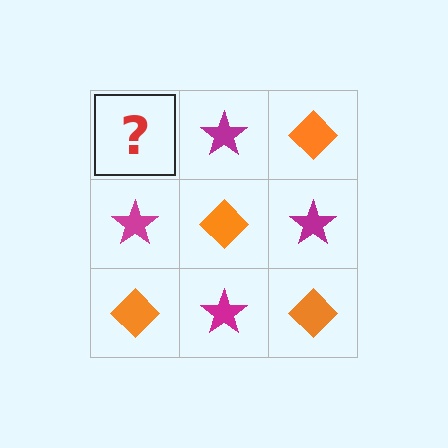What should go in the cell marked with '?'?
The missing cell should contain an orange diamond.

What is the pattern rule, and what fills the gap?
The rule is that it alternates orange diamond and magenta star in a checkerboard pattern. The gap should be filled with an orange diamond.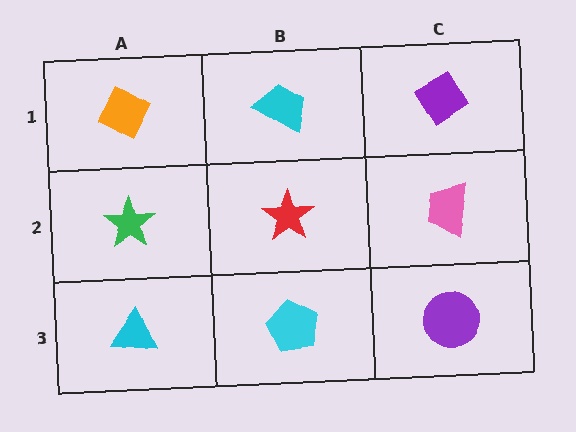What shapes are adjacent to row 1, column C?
A pink trapezoid (row 2, column C), a cyan trapezoid (row 1, column B).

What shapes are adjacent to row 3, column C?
A pink trapezoid (row 2, column C), a cyan pentagon (row 3, column B).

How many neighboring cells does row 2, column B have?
4.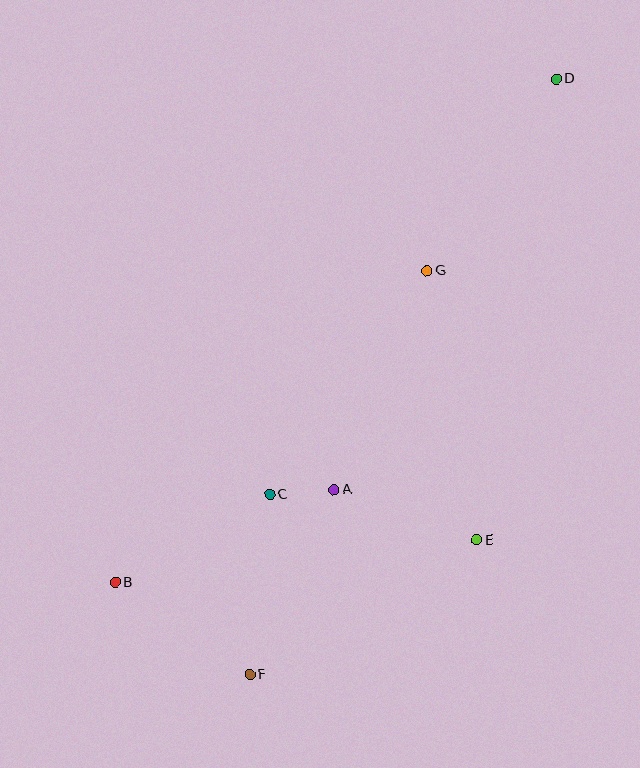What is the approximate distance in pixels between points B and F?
The distance between B and F is approximately 163 pixels.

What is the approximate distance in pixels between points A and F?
The distance between A and F is approximately 204 pixels.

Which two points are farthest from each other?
Points D and F are farthest from each other.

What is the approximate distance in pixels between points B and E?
The distance between B and E is approximately 364 pixels.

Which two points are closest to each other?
Points A and C are closest to each other.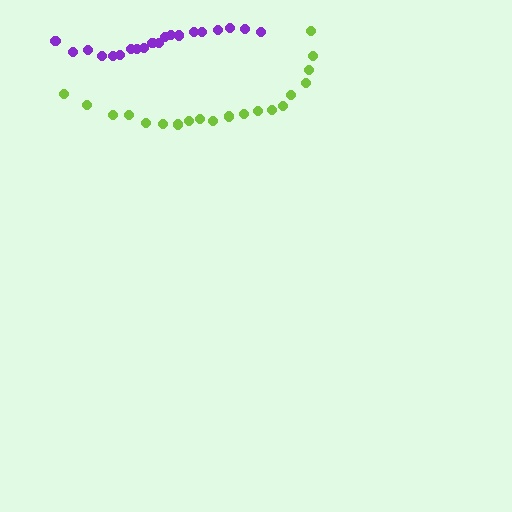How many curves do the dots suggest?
There are 2 distinct paths.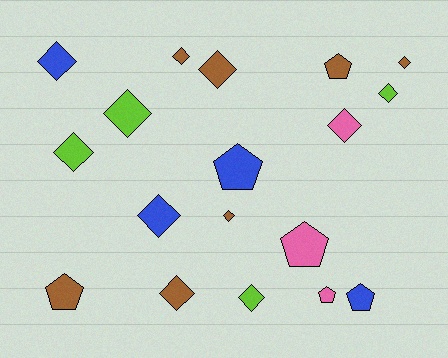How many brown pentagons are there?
There are 2 brown pentagons.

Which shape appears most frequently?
Diamond, with 12 objects.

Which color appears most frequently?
Brown, with 7 objects.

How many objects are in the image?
There are 18 objects.